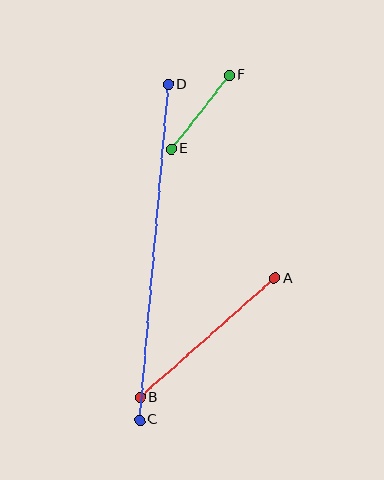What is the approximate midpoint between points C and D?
The midpoint is at approximately (154, 252) pixels.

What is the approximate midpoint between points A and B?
The midpoint is at approximately (207, 338) pixels.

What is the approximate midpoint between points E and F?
The midpoint is at approximately (201, 112) pixels.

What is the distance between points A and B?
The distance is approximately 180 pixels.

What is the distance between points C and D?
The distance is approximately 337 pixels.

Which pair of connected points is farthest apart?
Points C and D are farthest apart.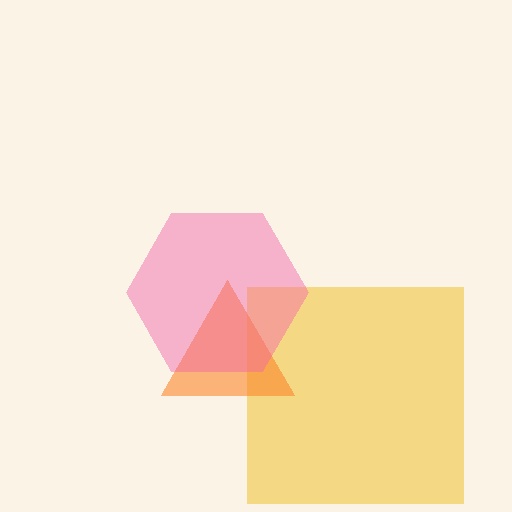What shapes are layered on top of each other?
The layered shapes are: a yellow square, an orange triangle, a pink hexagon.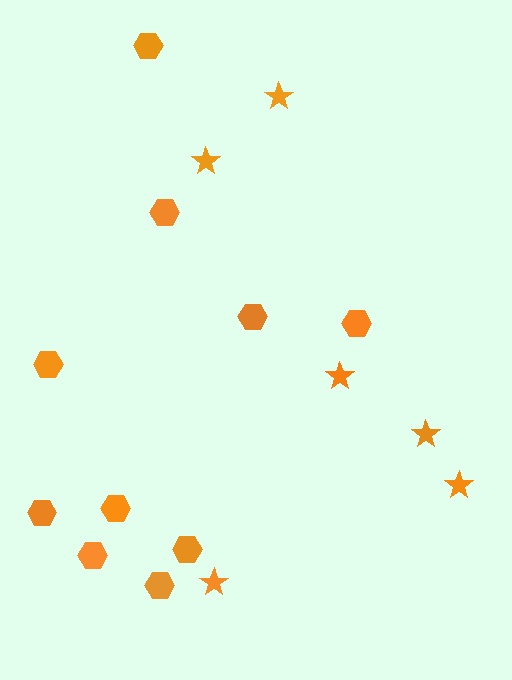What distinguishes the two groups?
There are 2 groups: one group of stars (6) and one group of hexagons (10).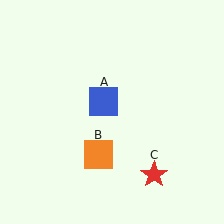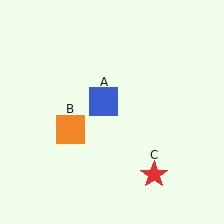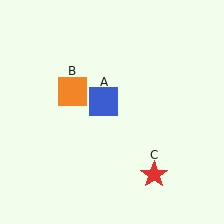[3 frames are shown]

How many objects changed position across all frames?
1 object changed position: orange square (object B).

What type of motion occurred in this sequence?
The orange square (object B) rotated clockwise around the center of the scene.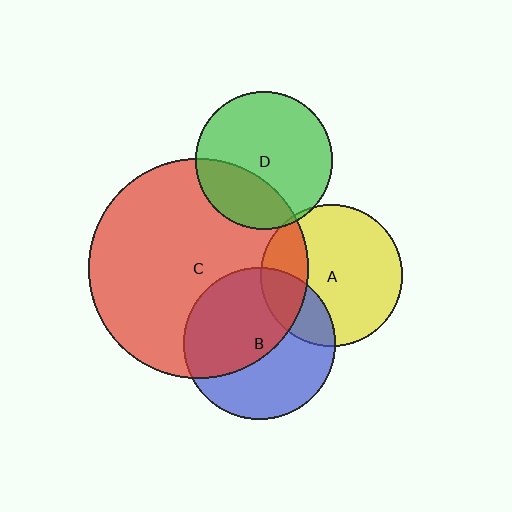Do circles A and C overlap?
Yes.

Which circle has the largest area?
Circle C (red).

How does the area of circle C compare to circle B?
Approximately 2.1 times.